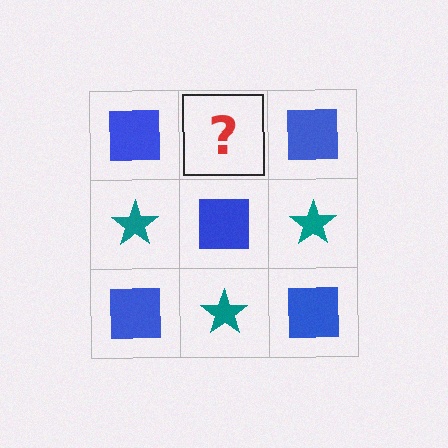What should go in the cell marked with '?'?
The missing cell should contain a teal star.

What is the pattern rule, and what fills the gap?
The rule is that it alternates blue square and teal star in a checkerboard pattern. The gap should be filled with a teal star.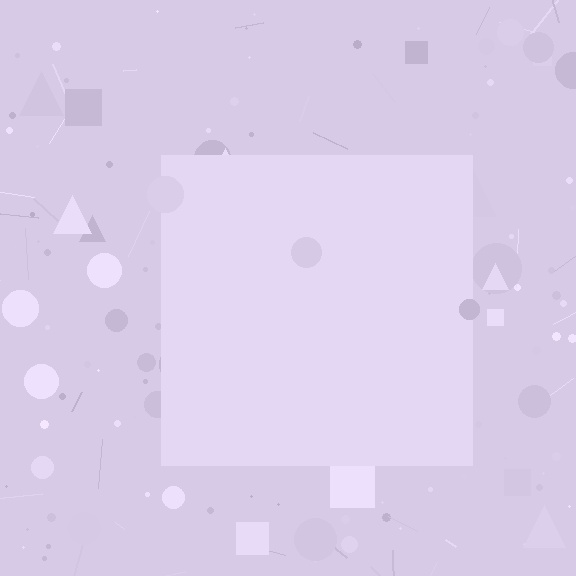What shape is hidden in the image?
A square is hidden in the image.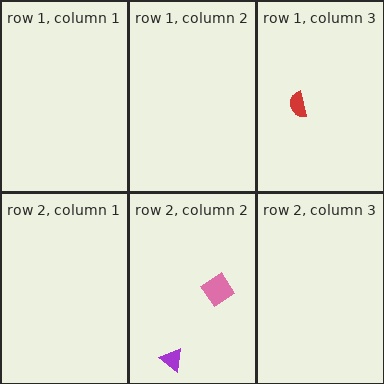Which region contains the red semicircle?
The row 1, column 3 region.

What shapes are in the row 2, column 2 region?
The pink diamond, the purple triangle.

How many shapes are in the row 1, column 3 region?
1.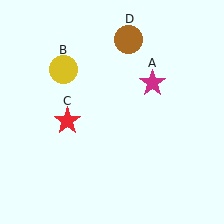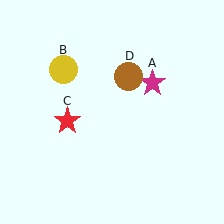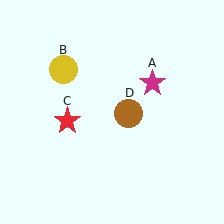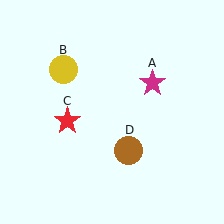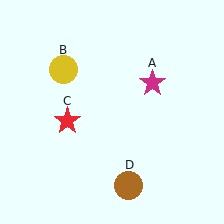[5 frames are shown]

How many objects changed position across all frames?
1 object changed position: brown circle (object D).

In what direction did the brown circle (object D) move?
The brown circle (object D) moved down.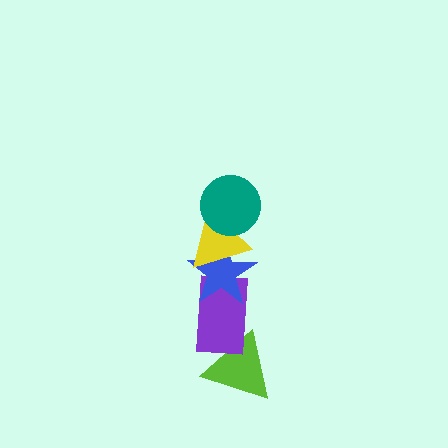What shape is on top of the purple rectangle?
The blue star is on top of the purple rectangle.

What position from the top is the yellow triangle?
The yellow triangle is 2nd from the top.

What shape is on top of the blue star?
The yellow triangle is on top of the blue star.